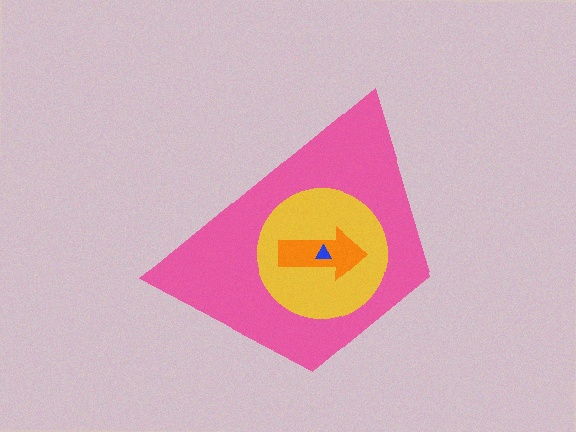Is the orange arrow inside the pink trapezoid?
Yes.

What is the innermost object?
The blue triangle.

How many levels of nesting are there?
4.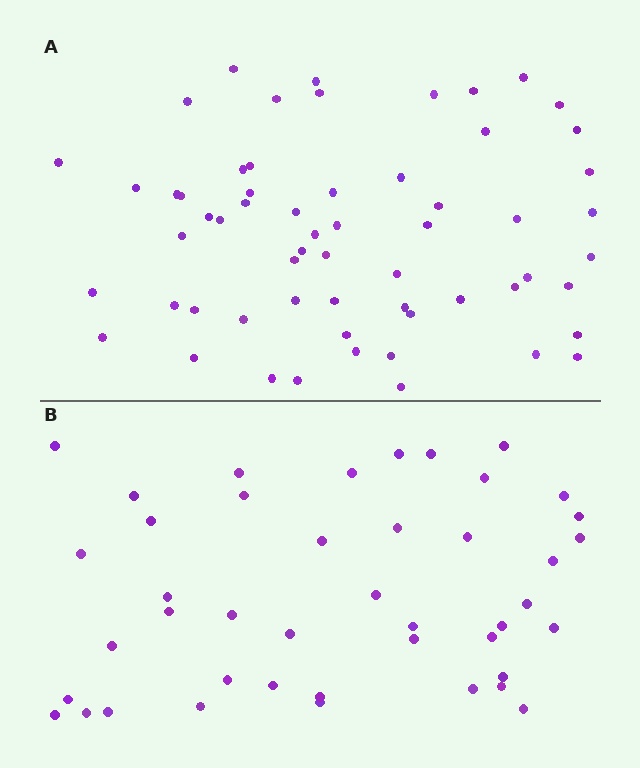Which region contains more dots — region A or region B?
Region A (the top region) has more dots.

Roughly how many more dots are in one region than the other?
Region A has approximately 15 more dots than region B.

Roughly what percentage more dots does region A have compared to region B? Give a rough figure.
About 40% more.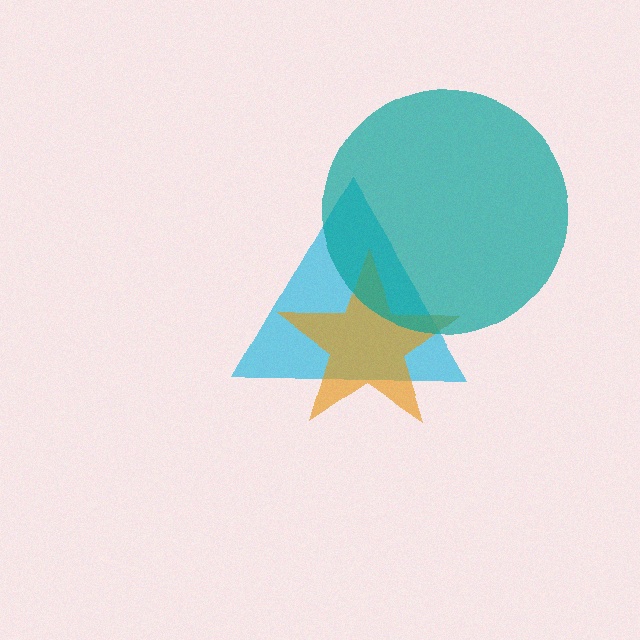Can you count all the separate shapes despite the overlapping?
Yes, there are 3 separate shapes.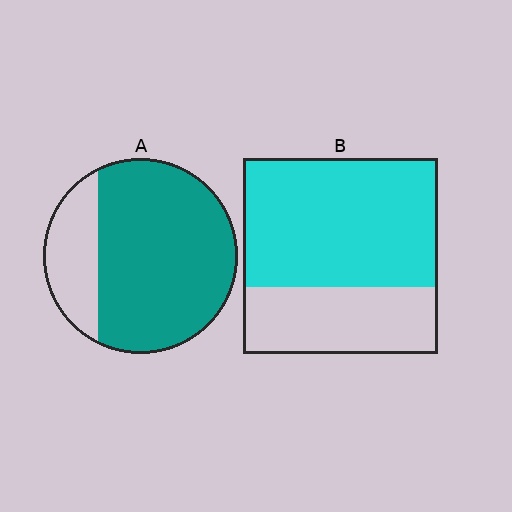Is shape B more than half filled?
Yes.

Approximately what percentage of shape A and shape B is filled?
A is approximately 75% and B is approximately 65%.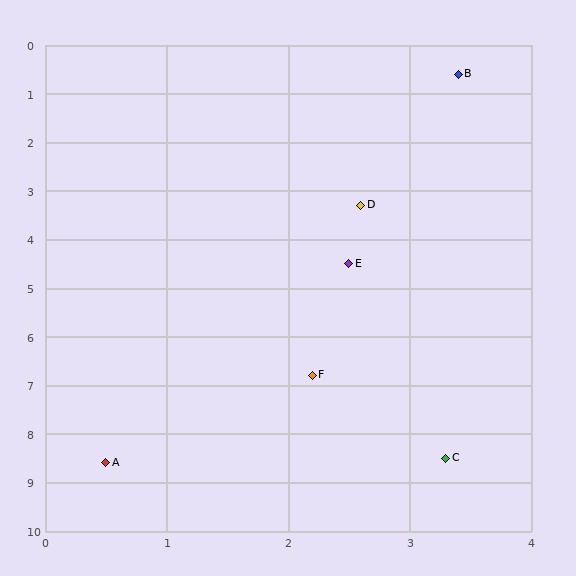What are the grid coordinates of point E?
Point E is at approximately (2.5, 4.5).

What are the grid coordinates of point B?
Point B is at approximately (3.4, 0.6).